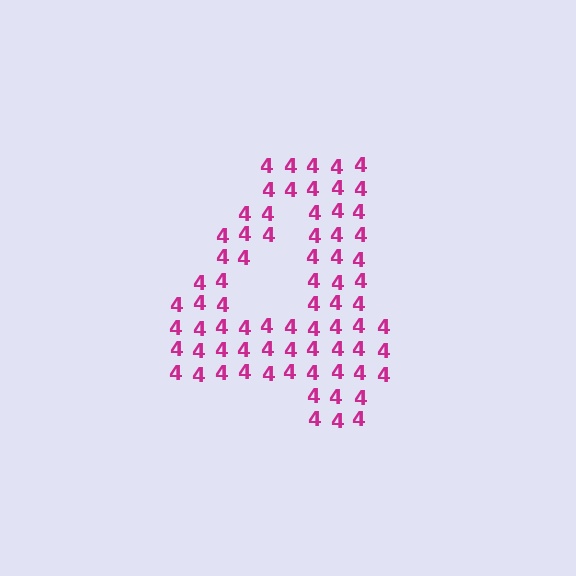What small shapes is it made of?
It is made of small digit 4's.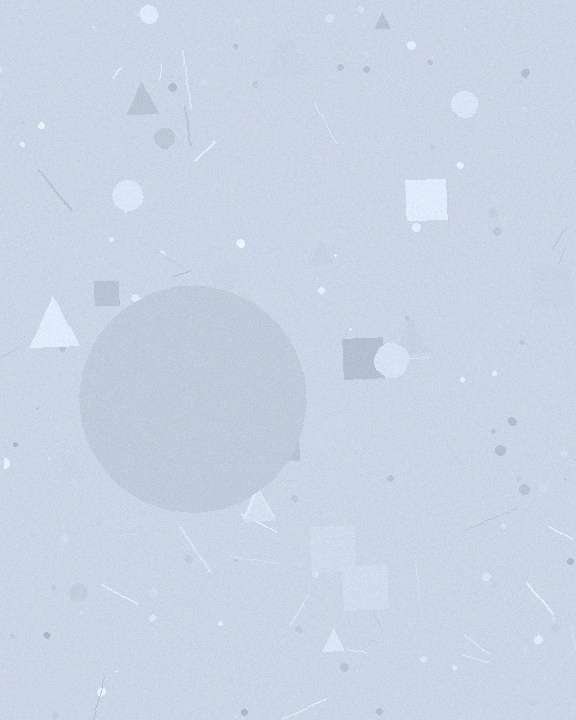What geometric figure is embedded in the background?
A circle is embedded in the background.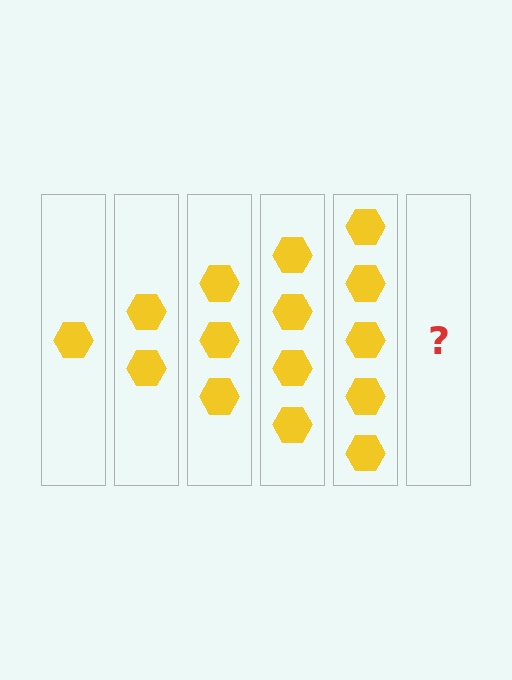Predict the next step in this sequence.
The next step is 6 hexagons.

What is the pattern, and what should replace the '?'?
The pattern is that each step adds one more hexagon. The '?' should be 6 hexagons.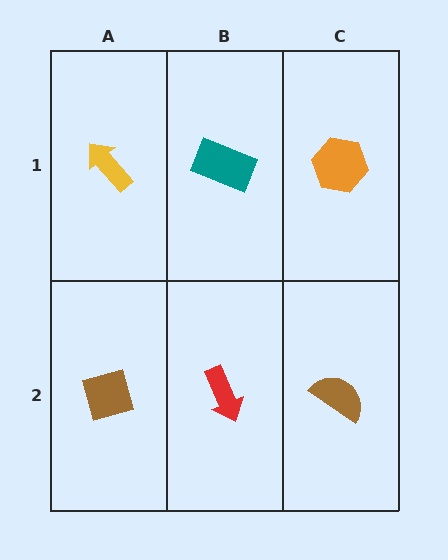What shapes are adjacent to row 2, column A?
A yellow arrow (row 1, column A), a red arrow (row 2, column B).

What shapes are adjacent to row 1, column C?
A brown semicircle (row 2, column C), a teal rectangle (row 1, column B).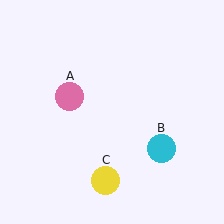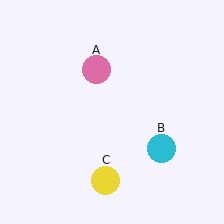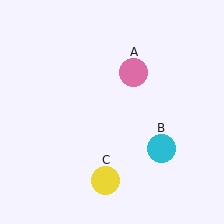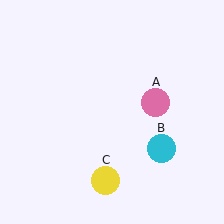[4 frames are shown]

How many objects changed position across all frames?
1 object changed position: pink circle (object A).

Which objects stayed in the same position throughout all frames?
Cyan circle (object B) and yellow circle (object C) remained stationary.